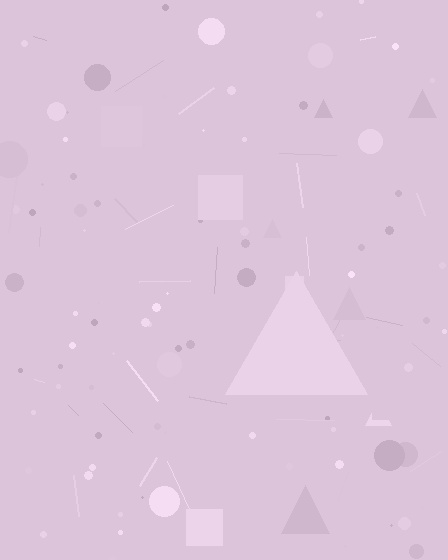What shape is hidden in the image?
A triangle is hidden in the image.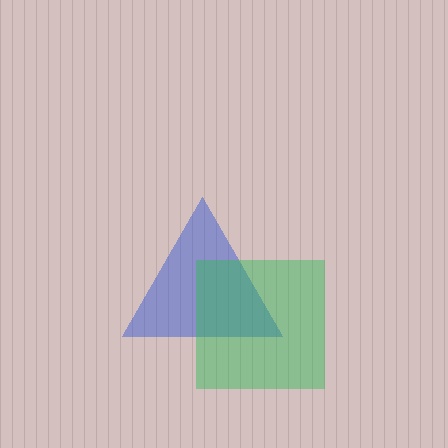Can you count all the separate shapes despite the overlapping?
Yes, there are 2 separate shapes.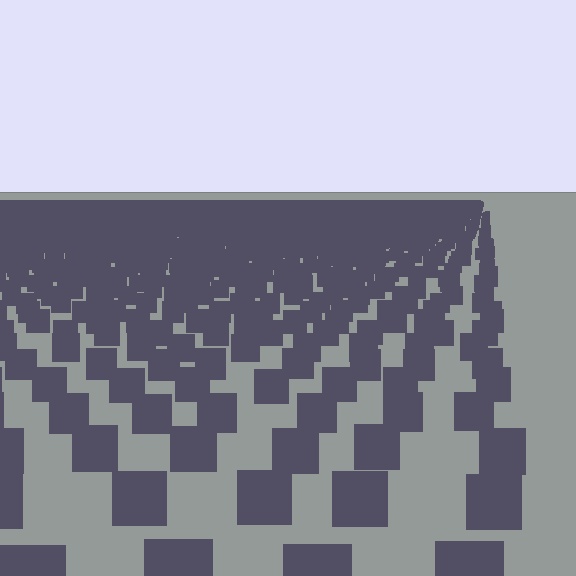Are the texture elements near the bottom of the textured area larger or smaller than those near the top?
Larger. Near the bottom, elements are closer to the viewer and appear at a bigger on-screen size.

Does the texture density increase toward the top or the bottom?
Density increases toward the top.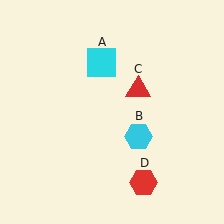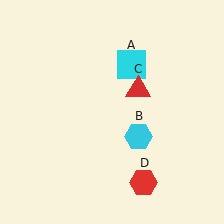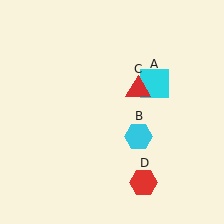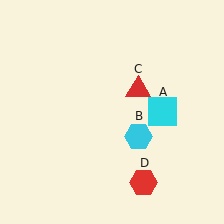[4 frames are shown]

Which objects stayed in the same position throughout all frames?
Cyan hexagon (object B) and red triangle (object C) and red hexagon (object D) remained stationary.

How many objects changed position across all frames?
1 object changed position: cyan square (object A).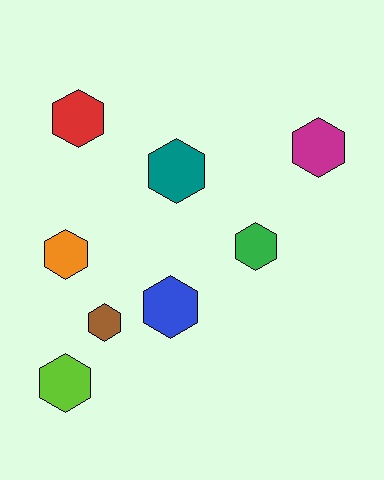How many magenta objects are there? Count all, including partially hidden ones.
There is 1 magenta object.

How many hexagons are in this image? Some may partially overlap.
There are 8 hexagons.